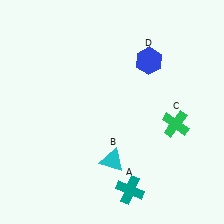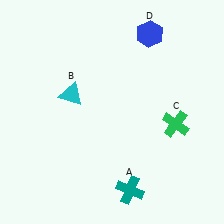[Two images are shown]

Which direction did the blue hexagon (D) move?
The blue hexagon (D) moved up.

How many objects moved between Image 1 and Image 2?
2 objects moved between the two images.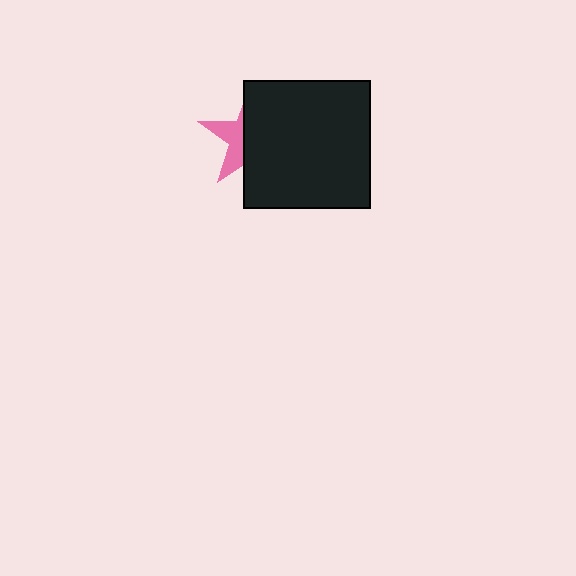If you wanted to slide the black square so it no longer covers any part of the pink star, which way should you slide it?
Slide it right — that is the most direct way to separate the two shapes.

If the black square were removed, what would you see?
You would see the complete pink star.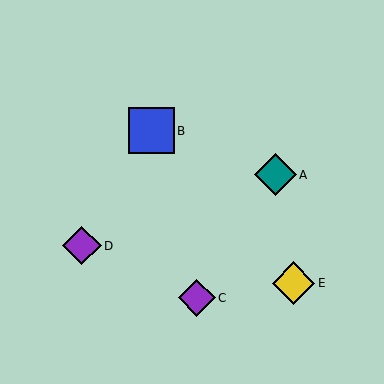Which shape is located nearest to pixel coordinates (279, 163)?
The teal diamond (labeled A) at (276, 175) is nearest to that location.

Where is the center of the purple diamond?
The center of the purple diamond is at (82, 246).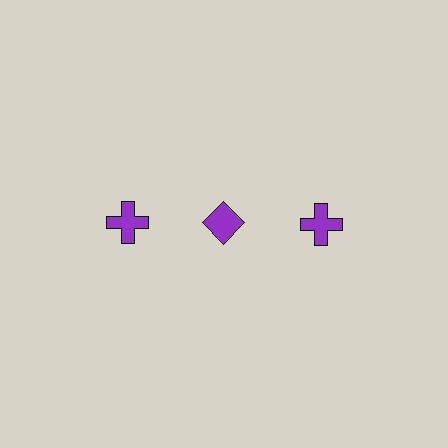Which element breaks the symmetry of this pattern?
The purple diamond in the top row, second from left column breaks the symmetry. All other shapes are purple crosses.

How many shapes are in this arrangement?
There are 3 shapes arranged in a grid pattern.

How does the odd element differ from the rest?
It has a different shape: diamond instead of cross.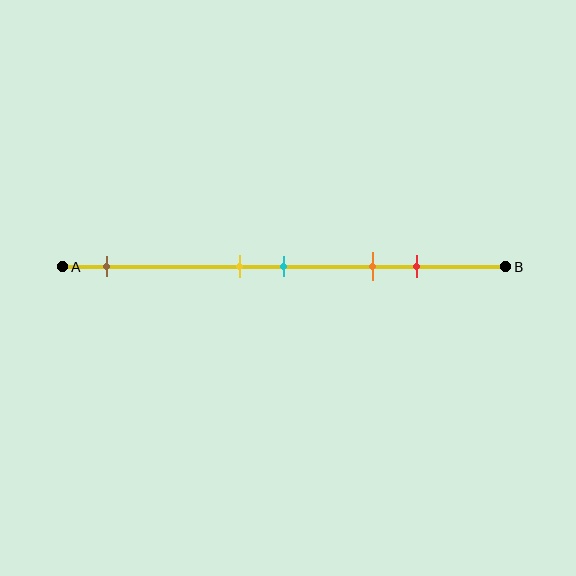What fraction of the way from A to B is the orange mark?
The orange mark is approximately 70% (0.7) of the way from A to B.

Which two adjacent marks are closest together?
The yellow and cyan marks are the closest adjacent pair.